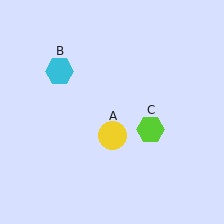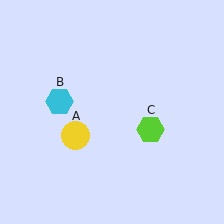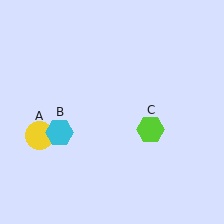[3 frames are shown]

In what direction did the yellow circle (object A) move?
The yellow circle (object A) moved left.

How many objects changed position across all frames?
2 objects changed position: yellow circle (object A), cyan hexagon (object B).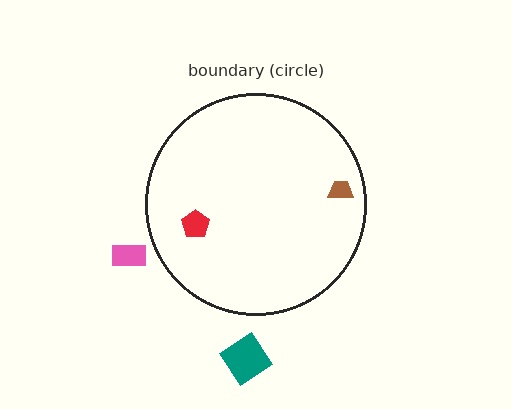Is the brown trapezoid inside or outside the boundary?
Inside.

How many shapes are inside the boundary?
2 inside, 2 outside.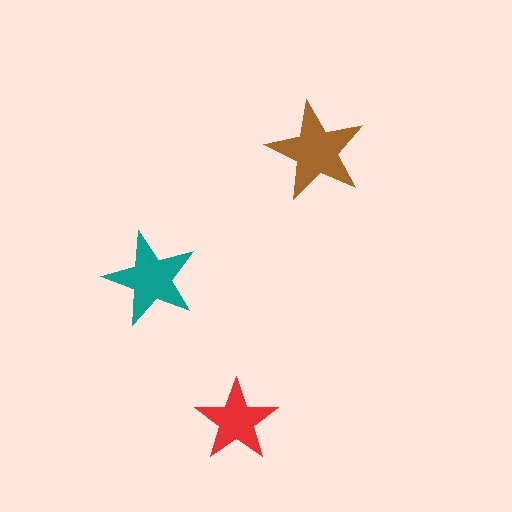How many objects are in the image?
There are 3 objects in the image.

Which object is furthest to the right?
The brown star is rightmost.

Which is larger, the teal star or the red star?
The teal one.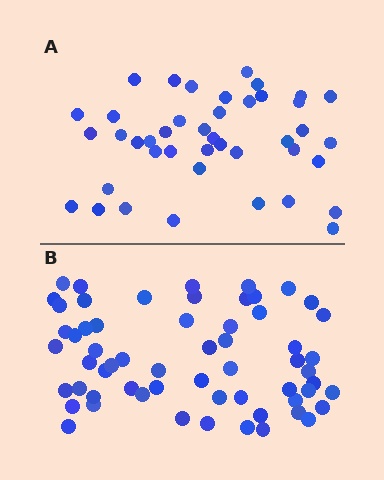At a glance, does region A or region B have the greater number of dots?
Region B (the bottom region) has more dots.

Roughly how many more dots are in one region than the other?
Region B has approximately 20 more dots than region A.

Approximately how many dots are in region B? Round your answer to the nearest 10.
About 60 dots.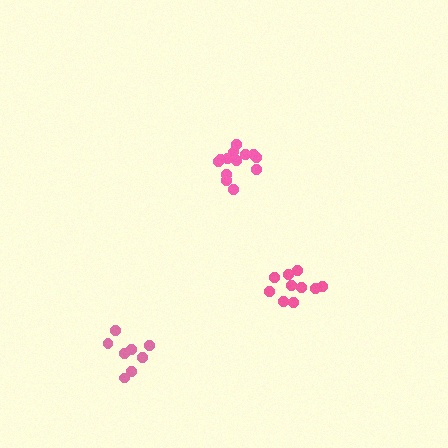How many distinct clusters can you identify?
There are 3 distinct clusters.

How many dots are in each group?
Group 1: 13 dots, Group 2: 8 dots, Group 3: 10 dots (31 total).